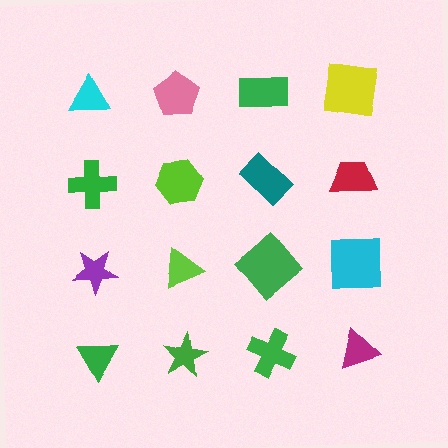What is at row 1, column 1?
A cyan triangle.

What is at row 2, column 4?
A red trapezoid.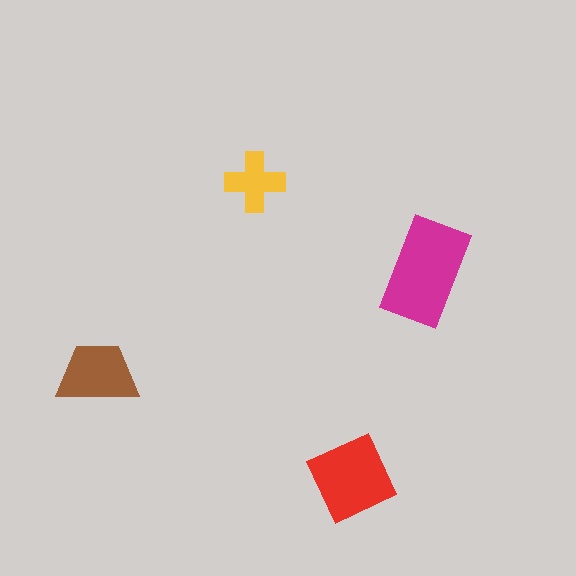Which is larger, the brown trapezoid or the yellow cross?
The brown trapezoid.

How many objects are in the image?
There are 4 objects in the image.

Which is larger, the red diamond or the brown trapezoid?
The red diamond.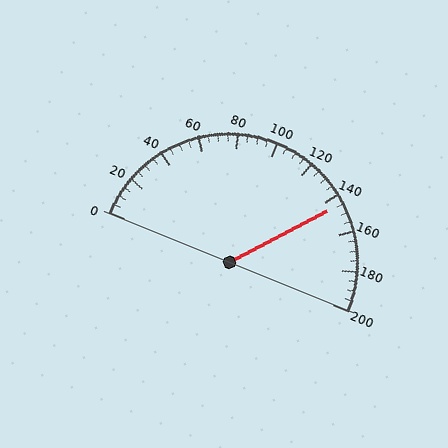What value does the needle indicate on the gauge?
The needle indicates approximately 145.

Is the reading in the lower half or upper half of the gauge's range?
The reading is in the upper half of the range (0 to 200).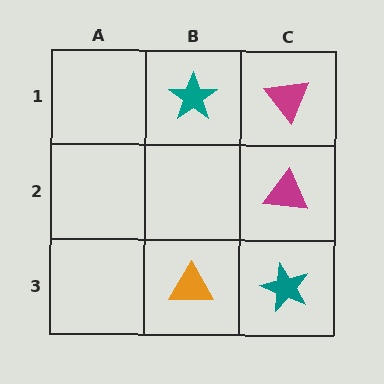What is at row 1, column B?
A teal star.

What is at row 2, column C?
A magenta triangle.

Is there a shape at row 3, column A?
No, that cell is empty.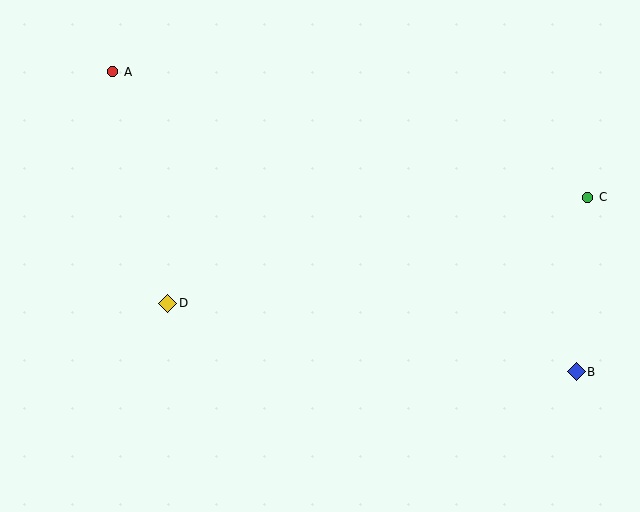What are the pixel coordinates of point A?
Point A is at (113, 72).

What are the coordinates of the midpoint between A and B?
The midpoint between A and B is at (345, 222).